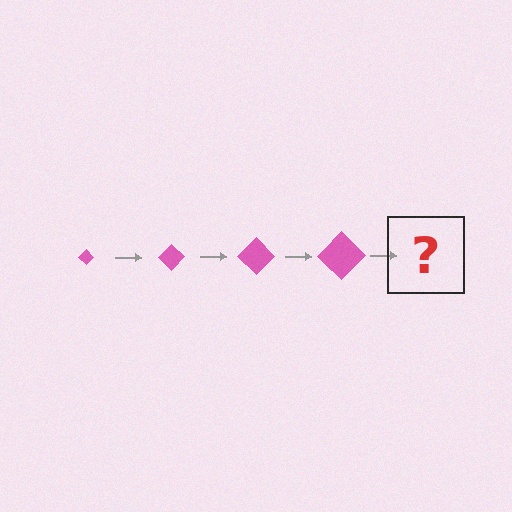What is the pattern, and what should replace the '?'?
The pattern is that the diamond gets progressively larger each step. The '?' should be a pink diamond, larger than the previous one.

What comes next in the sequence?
The next element should be a pink diamond, larger than the previous one.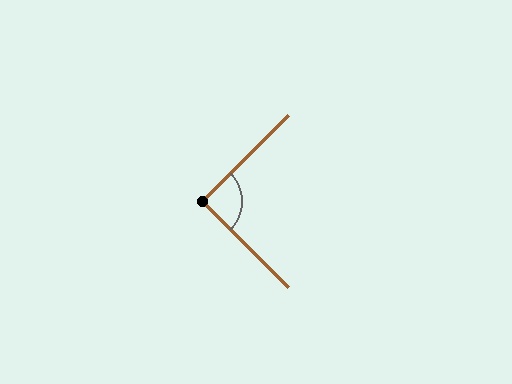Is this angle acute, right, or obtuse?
It is approximately a right angle.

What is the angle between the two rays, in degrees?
Approximately 90 degrees.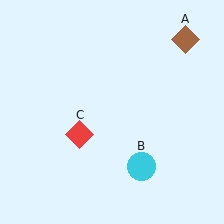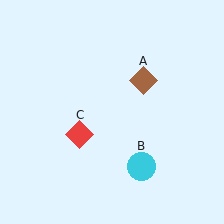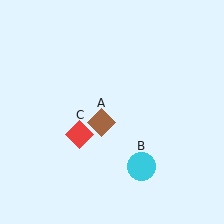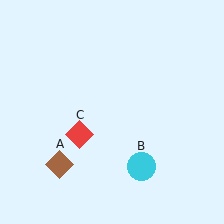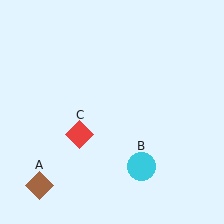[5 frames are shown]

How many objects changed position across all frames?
1 object changed position: brown diamond (object A).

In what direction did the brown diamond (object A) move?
The brown diamond (object A) moved down and to the left.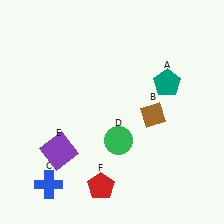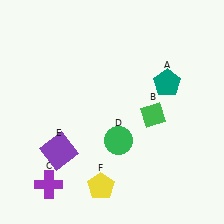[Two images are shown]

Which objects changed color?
B changed from brown to green. C changed from blue to purple. F changed from red to yellow.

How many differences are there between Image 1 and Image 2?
There are 3 differences between the two images.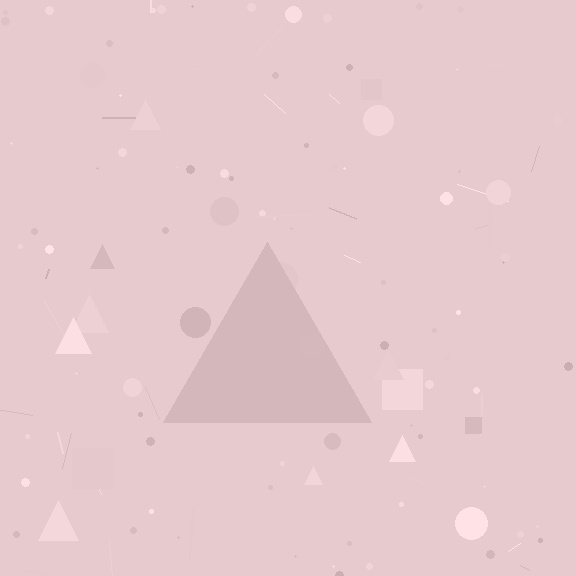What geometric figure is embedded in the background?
A triangle is embedded in the background.